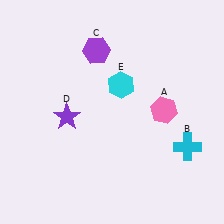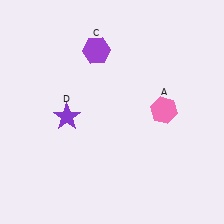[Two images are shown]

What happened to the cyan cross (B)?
The cyan cross (B) was removed in Image 2. It was in the bottom-right area of Image 1.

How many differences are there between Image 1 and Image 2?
There are 2 differences between the two images.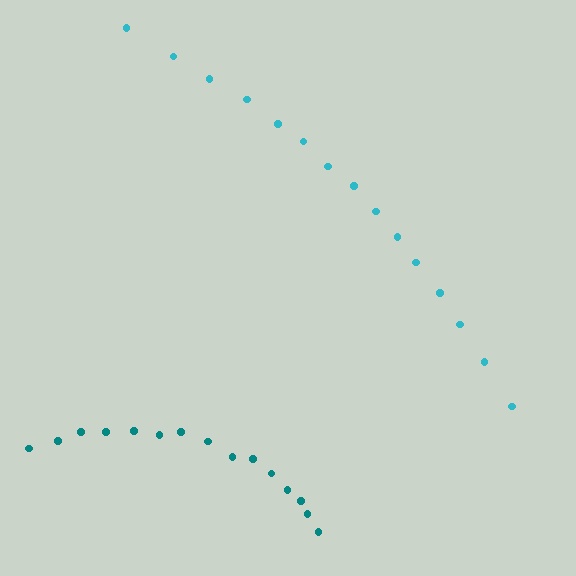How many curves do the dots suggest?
There are 2 distinct paths.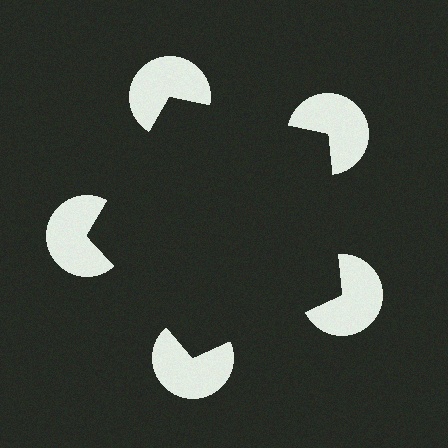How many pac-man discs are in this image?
There are 5 — one at each vertex of the illusory pentagon.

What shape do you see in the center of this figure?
An illusory pentagon — its edges are inferred from the aligned wedge cuts in the pac-man discs, not physically drawn.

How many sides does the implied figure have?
5 sides.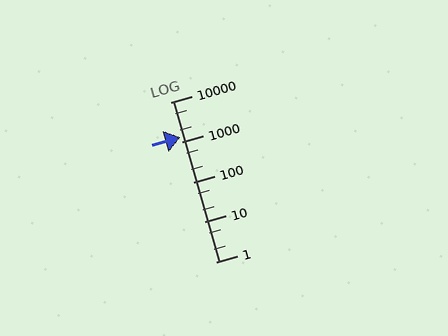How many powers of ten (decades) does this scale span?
The scale spans 4 decades, from 1 to 10000.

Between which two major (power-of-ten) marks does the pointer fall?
The pointer is between 1000 and 10000.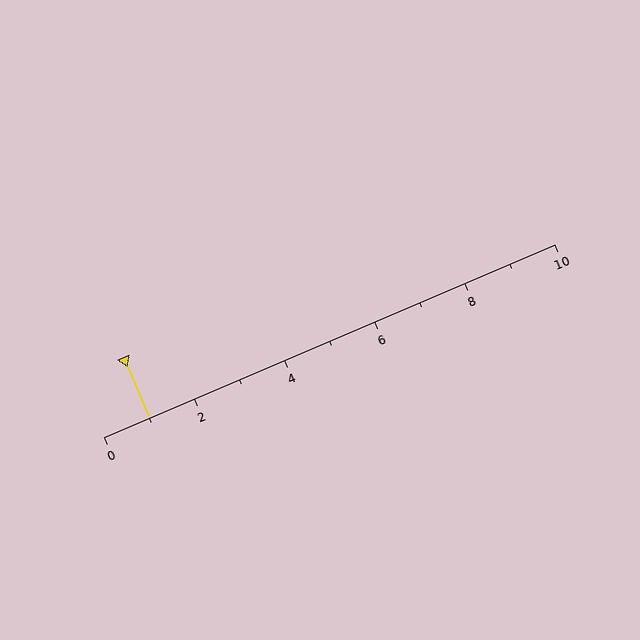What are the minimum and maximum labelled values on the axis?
The axis runs from 0 to 10.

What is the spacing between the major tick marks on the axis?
The major ticks are spaced 2 apart.